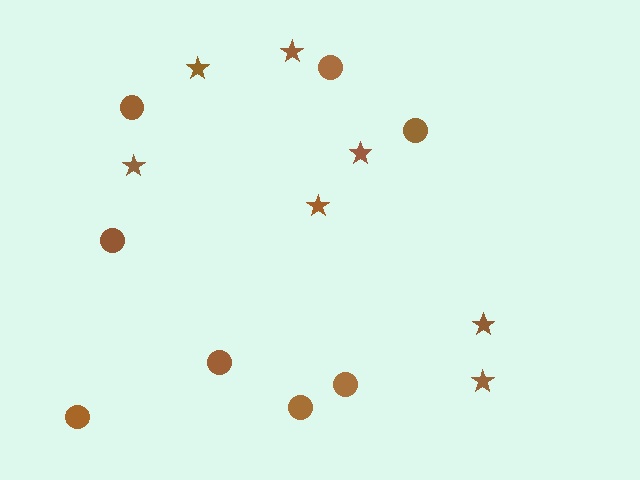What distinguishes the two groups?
There are 2 groups: one group of stars (7) and one group of circles (8).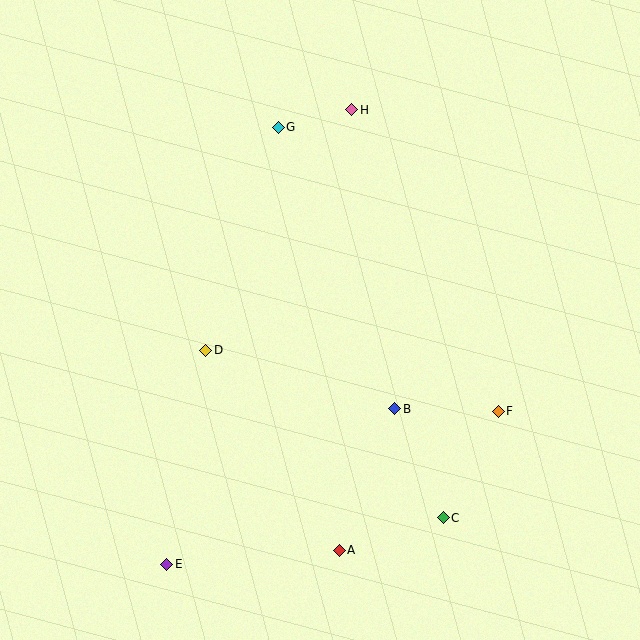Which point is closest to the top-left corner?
Point G is closest to the top-left corner.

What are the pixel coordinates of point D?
Point D is at (206, 351).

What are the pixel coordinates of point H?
Point H is at (352, 110).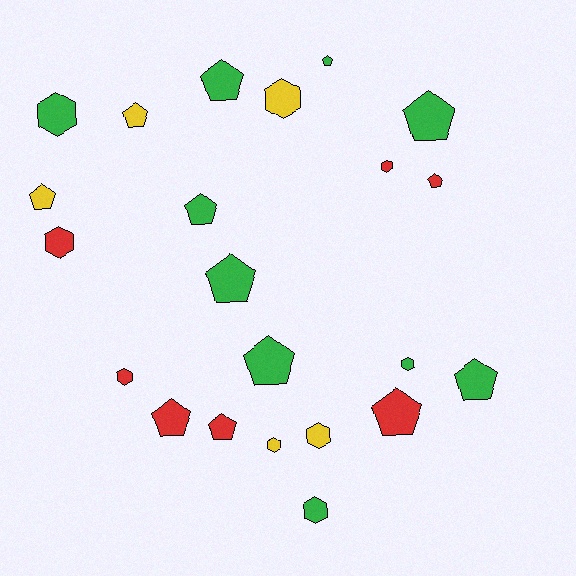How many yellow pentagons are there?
There are 2 yellow pentagons.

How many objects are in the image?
There are 22 objects.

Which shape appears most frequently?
Pentagon, with 13 objects.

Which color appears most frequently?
Green, with 10 objects.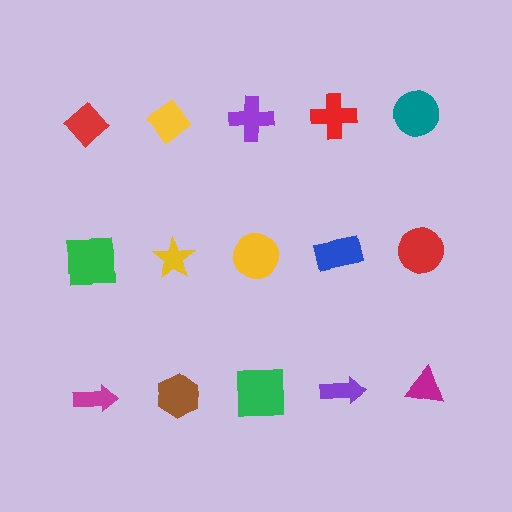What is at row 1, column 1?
A red diamond.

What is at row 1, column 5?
A teal circle.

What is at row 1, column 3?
A purple cross.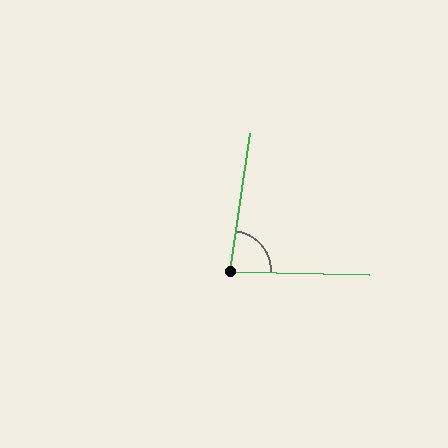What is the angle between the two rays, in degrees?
Approximately 83 degrees.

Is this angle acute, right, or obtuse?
It is acute.